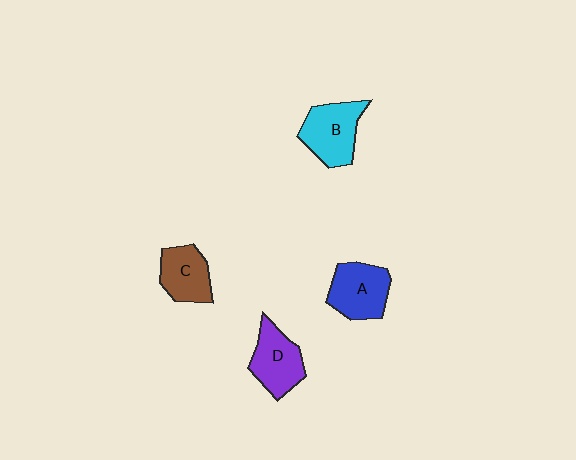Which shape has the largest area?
Shape B (cyan).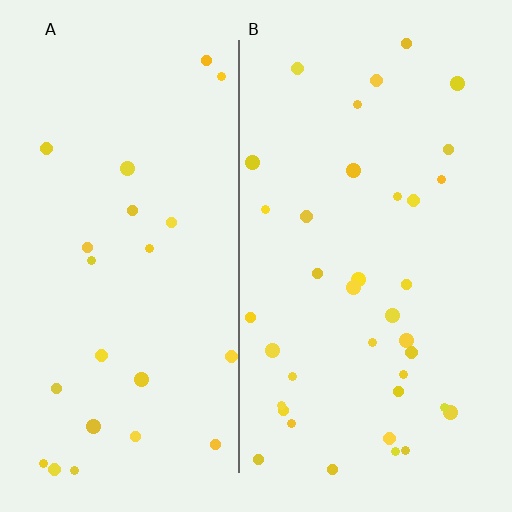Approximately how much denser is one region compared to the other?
Approximately 1.6× — region B over region A.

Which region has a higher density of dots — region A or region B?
B (the right).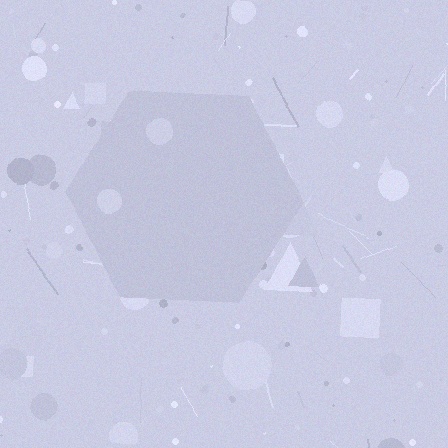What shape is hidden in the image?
A hexagon is hidden in the image.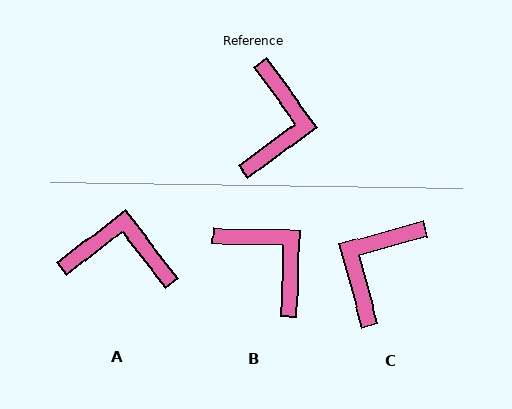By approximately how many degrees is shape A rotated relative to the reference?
Approximately 92 degrees counter-clockwise.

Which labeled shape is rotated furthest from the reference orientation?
C, about 159 degrees away.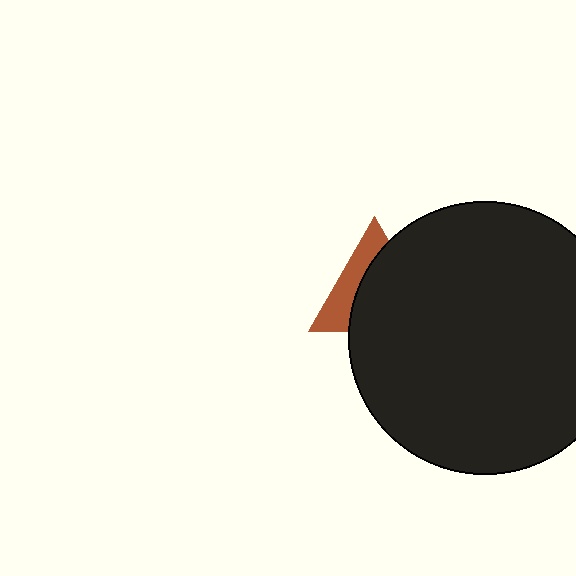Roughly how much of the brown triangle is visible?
A small part of it is visible (roughly 37%).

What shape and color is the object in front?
The object in front is a black circle.